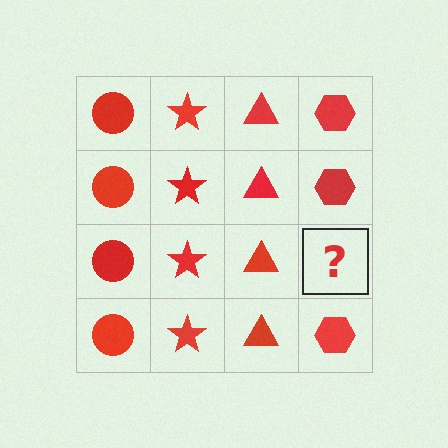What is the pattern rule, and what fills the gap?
The rule is that each column has a consistent shape. The gap should be filled with a red hexagon.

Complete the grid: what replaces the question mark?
The question mark should be replaced with a red hexagon.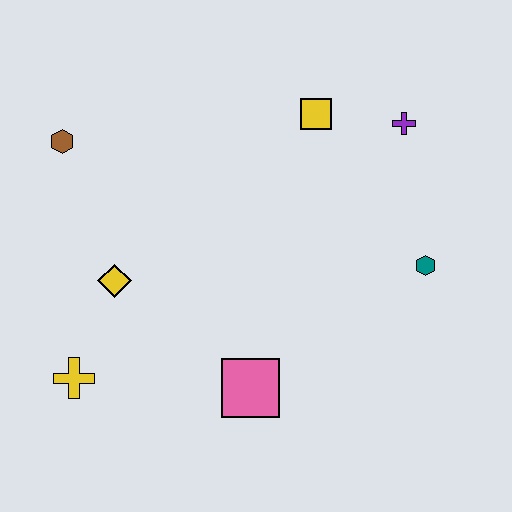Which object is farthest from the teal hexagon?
The brown hexagon is farthest from the teal hexagon.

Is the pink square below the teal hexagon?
Yes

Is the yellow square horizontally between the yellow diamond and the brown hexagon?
No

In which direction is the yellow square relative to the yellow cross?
The yellow square is above the yellow cross.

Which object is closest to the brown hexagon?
The yellow diamond is closest to the brown hexagon.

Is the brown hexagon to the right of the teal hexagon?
No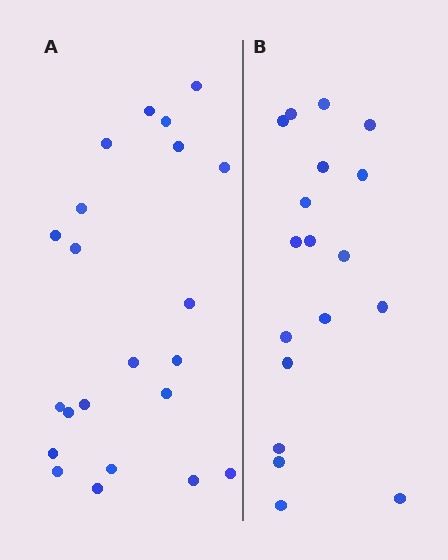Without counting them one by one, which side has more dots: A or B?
Region A (the left region) has more dots.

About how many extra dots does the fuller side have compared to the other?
Region A has about 4 more dots than region B.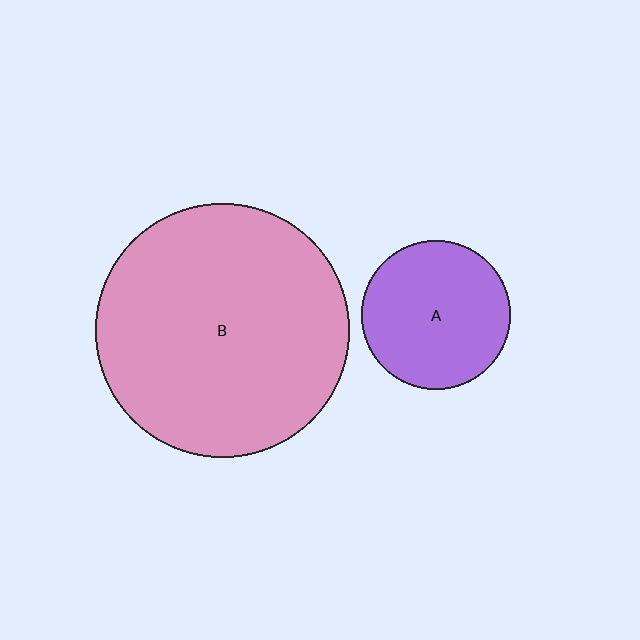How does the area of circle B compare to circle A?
Approximately 2.9 times.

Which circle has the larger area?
Circle B (pink).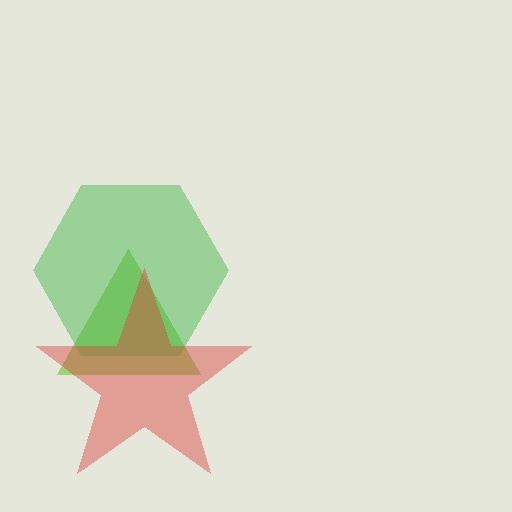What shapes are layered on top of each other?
The layered shapes are: a lime triangle, a green hexagon, a red star.